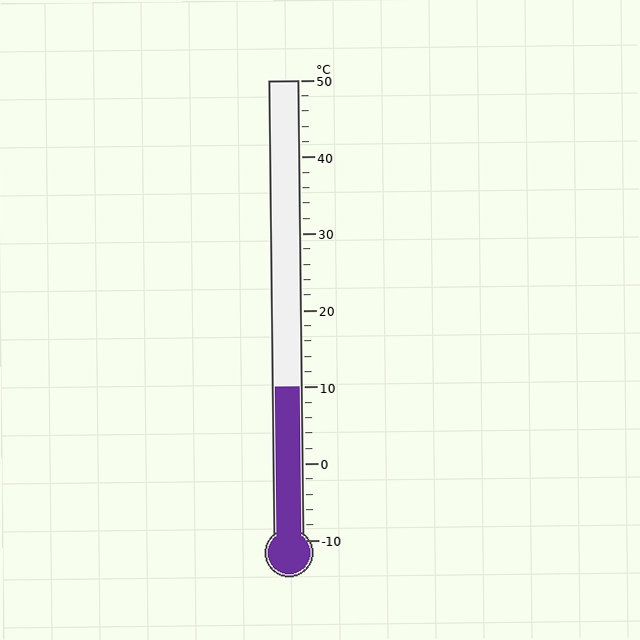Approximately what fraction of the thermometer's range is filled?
The thermometer is filled to approximately 35% of its range.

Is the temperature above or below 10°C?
The temperature is at 10°C.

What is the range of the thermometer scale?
The thermometer scale ranges from -10°C to 50°C.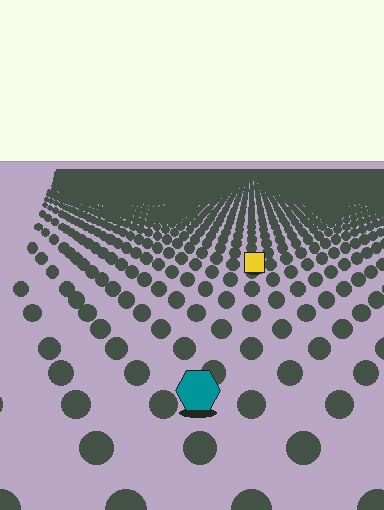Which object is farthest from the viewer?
The yellow square is farthest from the viewer. It appears smaller and the ground texture around it is denser.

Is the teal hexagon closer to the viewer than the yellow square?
Yes. The teal hexagon is closer — you can tell from the texture gradient: the ground texture is coarser near it.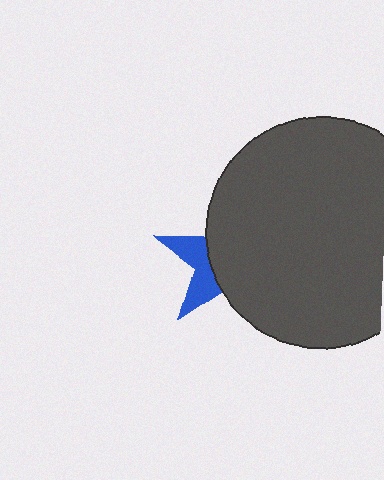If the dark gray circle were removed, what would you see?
You would see the complete blue star.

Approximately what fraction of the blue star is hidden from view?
Roughly 67% of the blue star is hidden behind the dark gray circle.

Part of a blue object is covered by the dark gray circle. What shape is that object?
It is a star.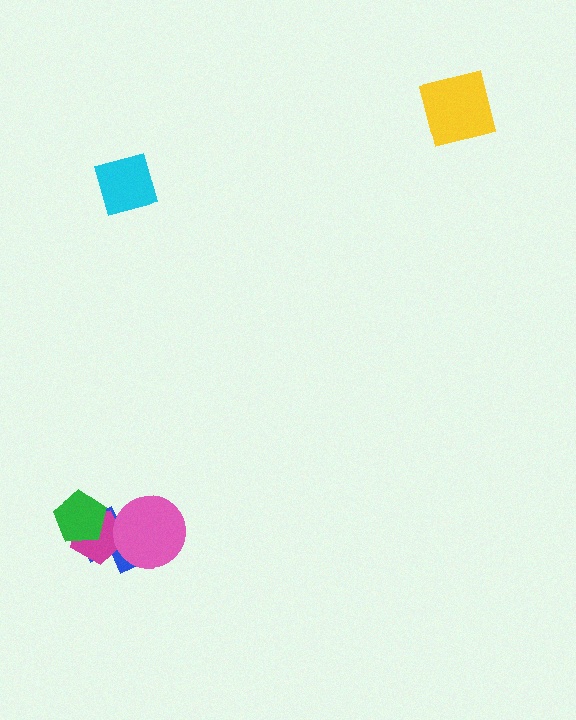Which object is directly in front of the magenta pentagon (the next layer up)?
The pink circle is directly in front of the magenta pentagon.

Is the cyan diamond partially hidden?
No, no other shape covers it.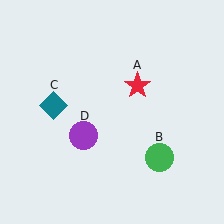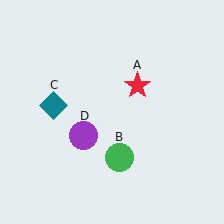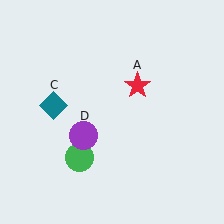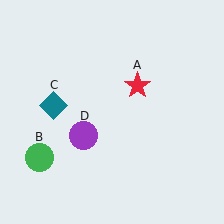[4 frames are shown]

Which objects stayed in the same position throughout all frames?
Red star (object A) and teal diamond (object C) and purple circle (object D) remained stationary.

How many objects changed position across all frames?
1 object changed position: green circle (object B).